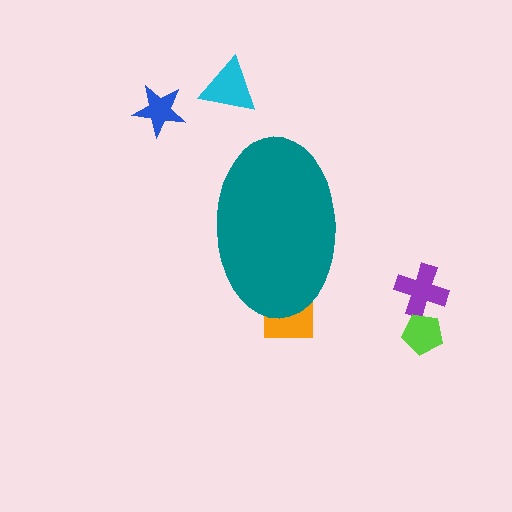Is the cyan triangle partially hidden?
No, the cyan triangle is fully visible.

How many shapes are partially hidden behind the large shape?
1 shape is partially hidden.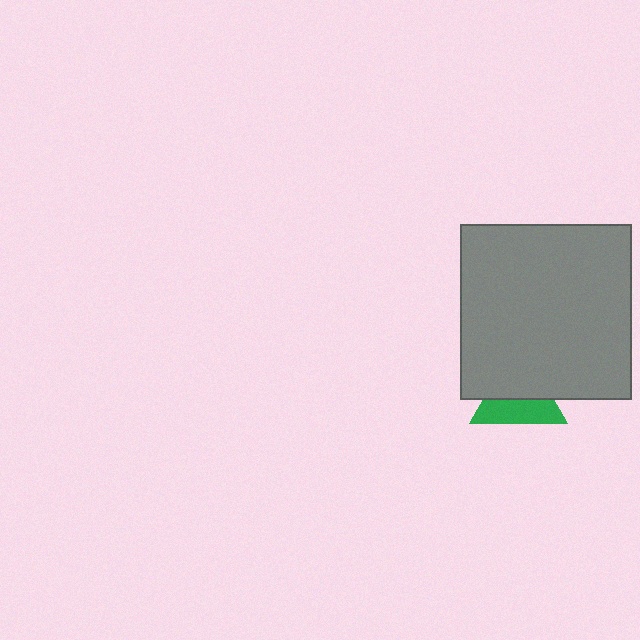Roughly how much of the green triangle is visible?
About half of it is visible (roughly 48%).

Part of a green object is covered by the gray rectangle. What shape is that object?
It is a triangle.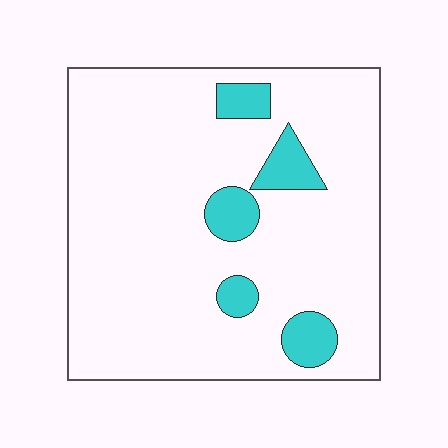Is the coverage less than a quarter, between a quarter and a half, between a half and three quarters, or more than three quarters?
Less than a quarter.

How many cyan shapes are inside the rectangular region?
5.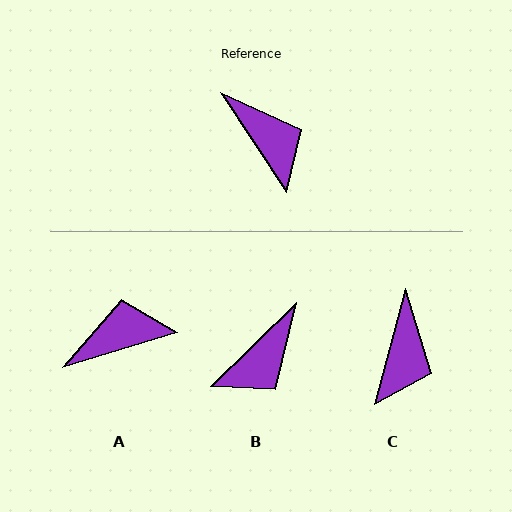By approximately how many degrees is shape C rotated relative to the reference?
Approximately 49 degrees clockwise.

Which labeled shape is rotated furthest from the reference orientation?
B, about 79 degrees away.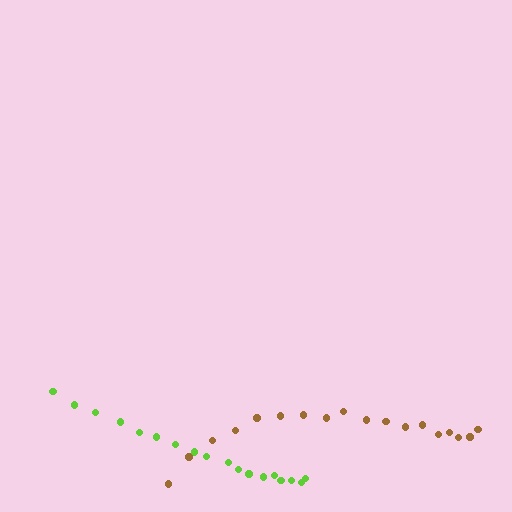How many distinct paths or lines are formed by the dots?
There are 2 distinct paths.